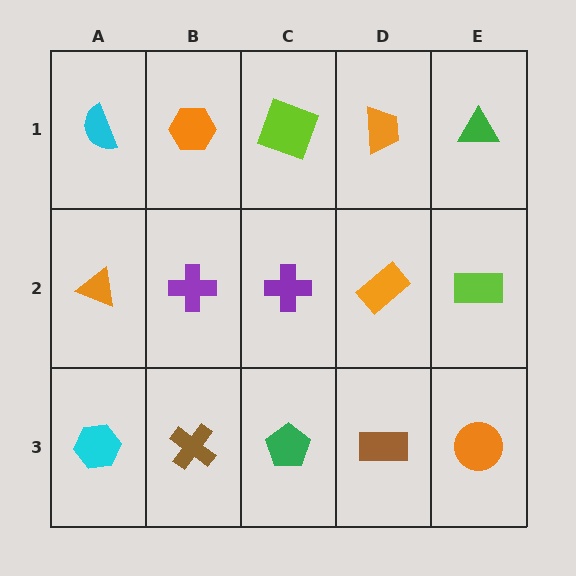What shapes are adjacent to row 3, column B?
A purple cross (row 2, column B), a cyan hexagon (row 3, column A), a green pentagon (row 3, column C).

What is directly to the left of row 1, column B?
A cyan semicircle.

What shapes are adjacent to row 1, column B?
A purple cross (row 2, column B), a cyan semicircle (row 1, column A), a lime square (row 1, column C).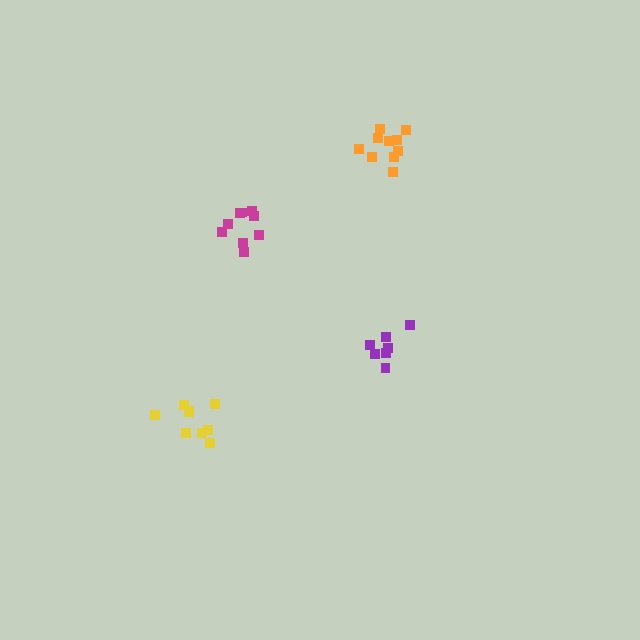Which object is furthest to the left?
The yellow cluster is leftmost.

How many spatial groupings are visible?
There are 4 spatial groupings.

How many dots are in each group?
Group 1: 7 dots, Group 2: 9 dots, Group 3: 10 dots, Group 4: 9 dots (35 total).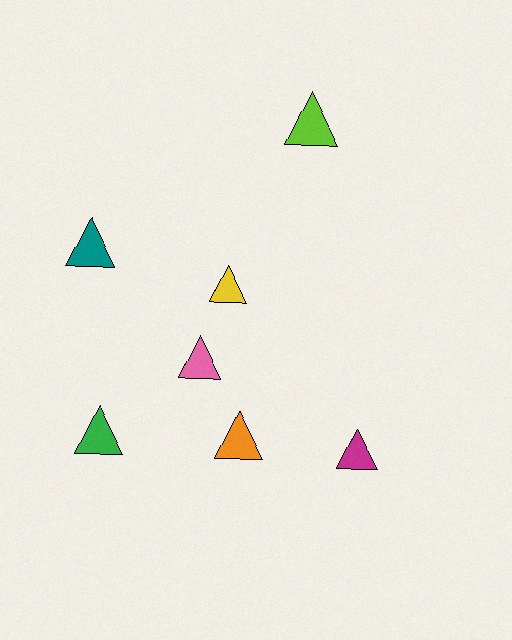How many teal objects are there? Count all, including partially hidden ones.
There is 1 teal object.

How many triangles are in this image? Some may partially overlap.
There are 7 triangles.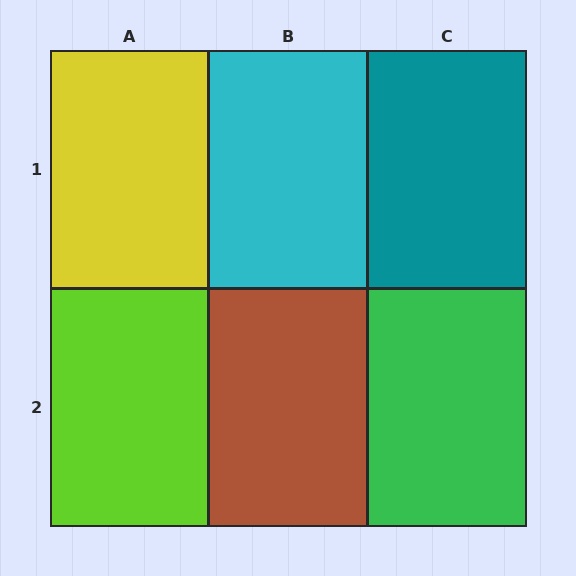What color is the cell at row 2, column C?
Green.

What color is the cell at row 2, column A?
Lime.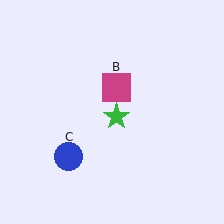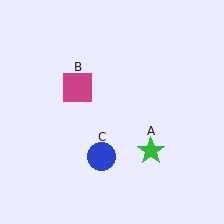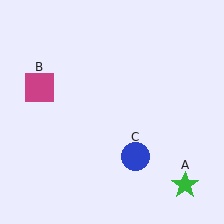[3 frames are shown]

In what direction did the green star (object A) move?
The green star (object A) moved down and to the right.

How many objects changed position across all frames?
3 objects changed position: green star (object A), magenta square (object B), blue circle (object C).